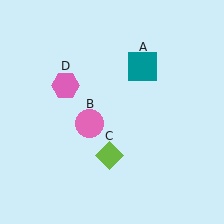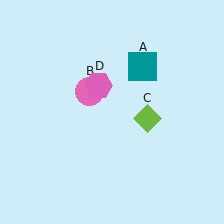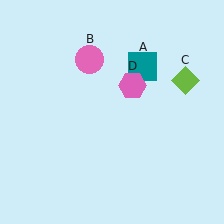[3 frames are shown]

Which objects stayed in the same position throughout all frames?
Teal square (object A) remained stationary.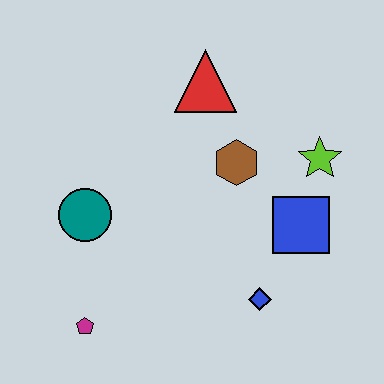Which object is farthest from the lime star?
The magenta pentagon is farthest from the lime star.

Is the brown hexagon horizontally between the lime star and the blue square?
No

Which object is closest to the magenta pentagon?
The teal circle is closest to the magenta pentagon.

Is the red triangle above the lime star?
Yes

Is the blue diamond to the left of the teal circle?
No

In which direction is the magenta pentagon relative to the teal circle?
The magenta pentagon is below the teal circle.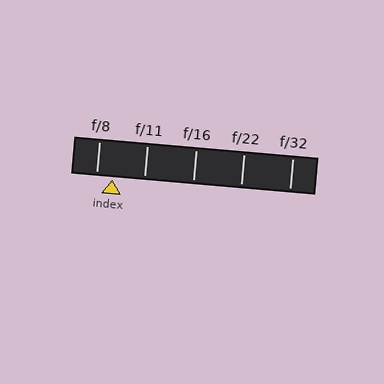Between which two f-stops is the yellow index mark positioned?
The index mark is between f/8 and f/11.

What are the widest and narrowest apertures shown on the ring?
The widest aperture shown is f/8 and the narrowest is f/32.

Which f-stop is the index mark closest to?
The index mark is closest to f/8.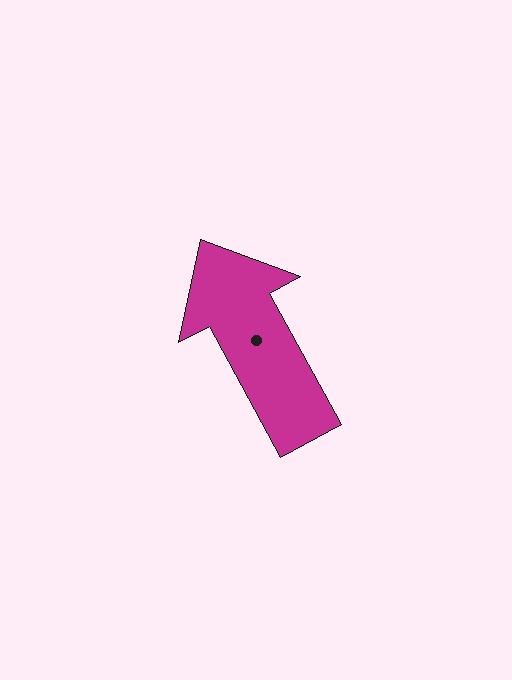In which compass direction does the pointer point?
Northwest.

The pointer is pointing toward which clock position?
Roughly 11 o'clock.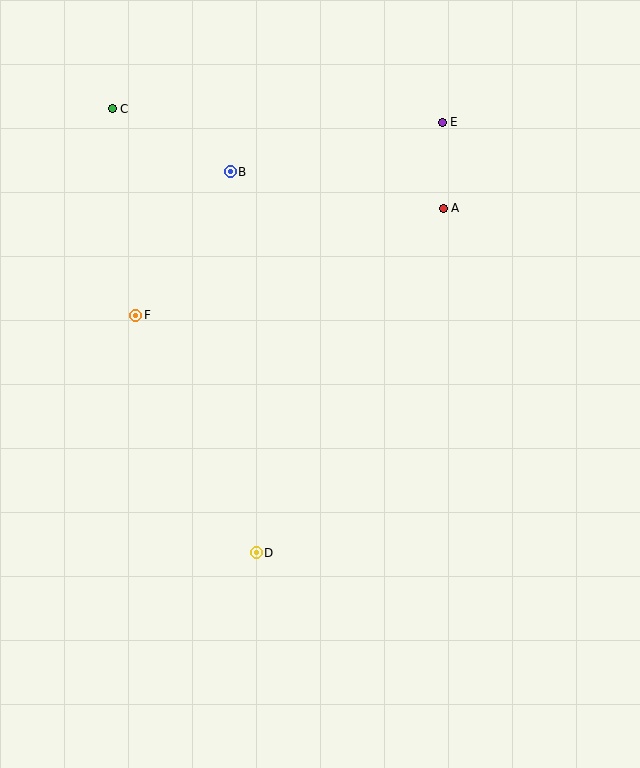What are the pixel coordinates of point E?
Point E is at (442, 122).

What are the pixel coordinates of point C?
Point C is at (112, 109).